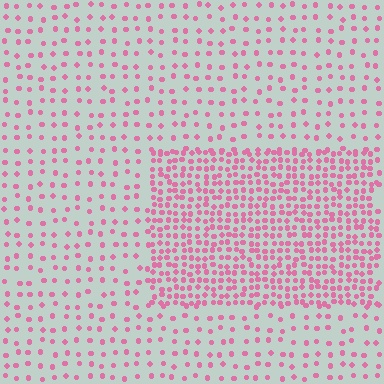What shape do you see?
I see a rectangle.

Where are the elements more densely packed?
The elements are more densely packed inside the rectangle boundary.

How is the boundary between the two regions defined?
The boundary is defined by a change in element density (approximately 2.6x ratio). All elements are the same color, size, and shape.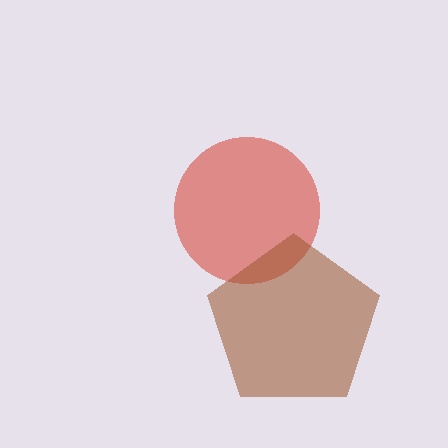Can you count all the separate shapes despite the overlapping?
Yes, there are 2 separate shapes.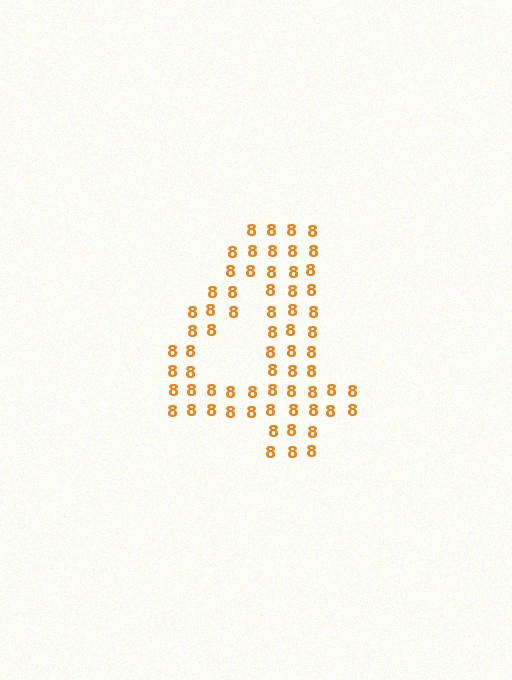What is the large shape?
The large shape is the digit 4.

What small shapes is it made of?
It is made of small digit 8's.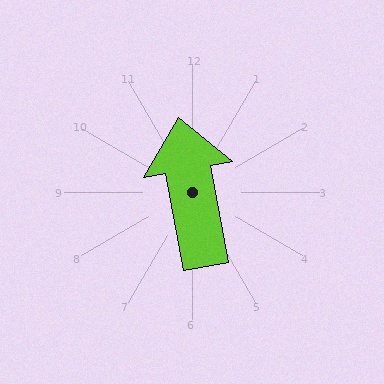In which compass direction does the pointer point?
North.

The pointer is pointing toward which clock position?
Roughly 12 o'clock.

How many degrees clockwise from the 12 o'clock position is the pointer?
Approximately 350 degrees.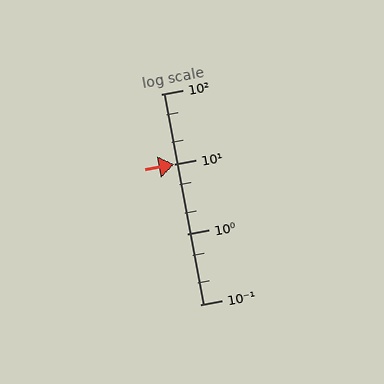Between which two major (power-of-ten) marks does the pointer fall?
The pointer is between 10 and 100.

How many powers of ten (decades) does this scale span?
The scale spans 3 decades, from 0.1 to 100.